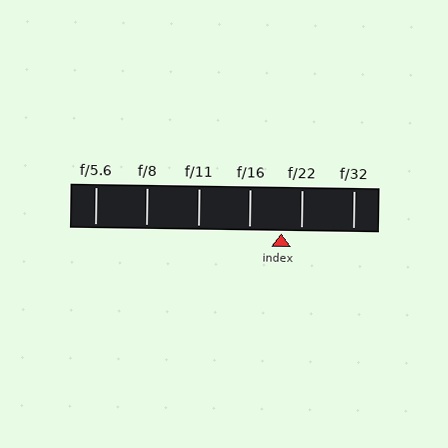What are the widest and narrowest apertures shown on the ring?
The widest aperture shown is f/5.6 and the narrowest is f/32.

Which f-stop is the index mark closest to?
The index mark is closest to f/22.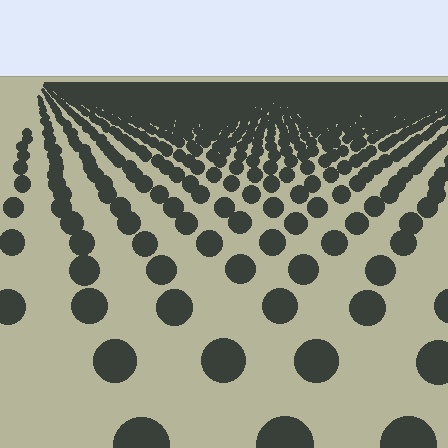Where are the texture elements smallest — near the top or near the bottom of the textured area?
Near the top.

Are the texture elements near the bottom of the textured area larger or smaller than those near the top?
Larger. Near the bottom, elements are closer to the viewer and appear at a bigger on-screen size.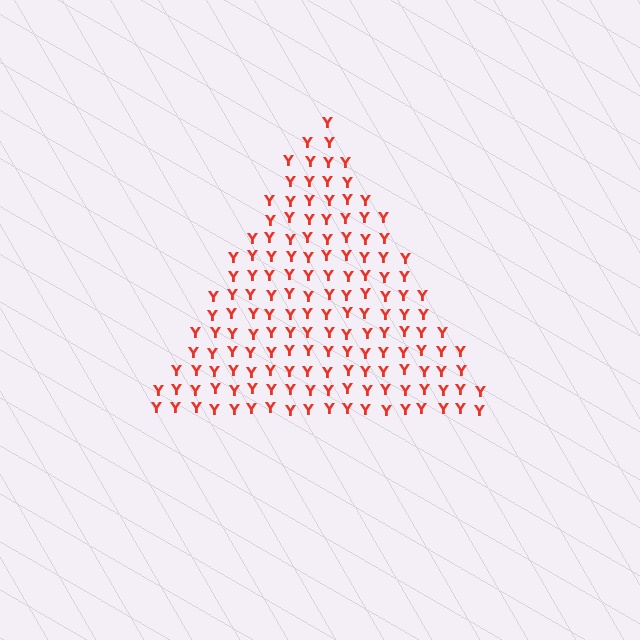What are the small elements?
The small elements are letter Y's.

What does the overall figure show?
The overall figure shows a triangle.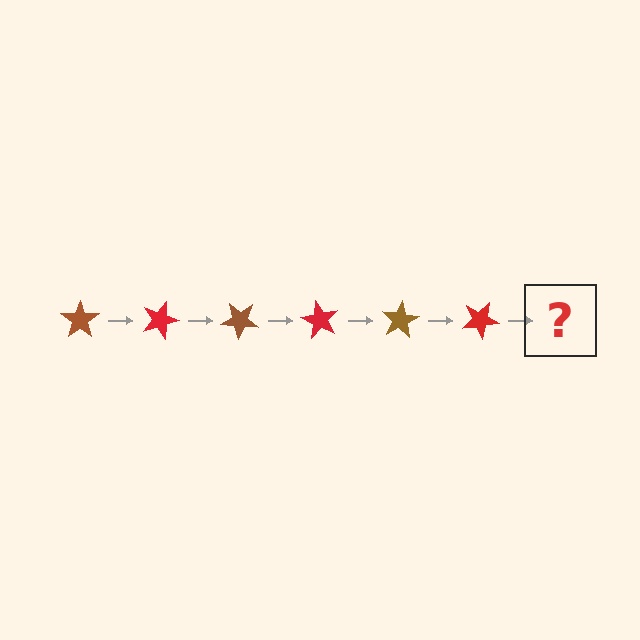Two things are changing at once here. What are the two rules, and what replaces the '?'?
The two rules are that it rotates 20 degrees each step and the color cycles through brown and red. The '?' should be a brown star, rotated 120 degrees from the start.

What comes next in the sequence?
The next element should be a brown star, rotated 120 degrees from the start.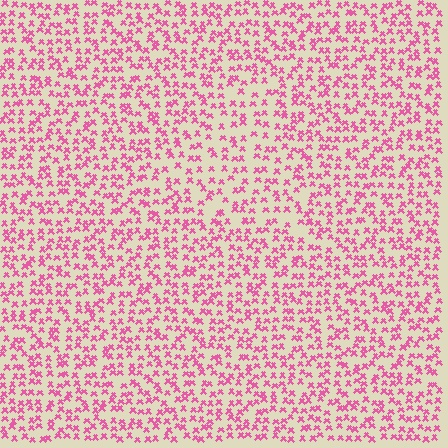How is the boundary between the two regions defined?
The boundary is defined by a change in element density (approximately 1.4x ratio). All elements are the same color, size, and shape.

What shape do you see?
I see a triangle.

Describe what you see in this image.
The image contains small pink elements arranged at two different densities. A triangle-shaped region is visible where the elements are less densely packed than the surrounding area.